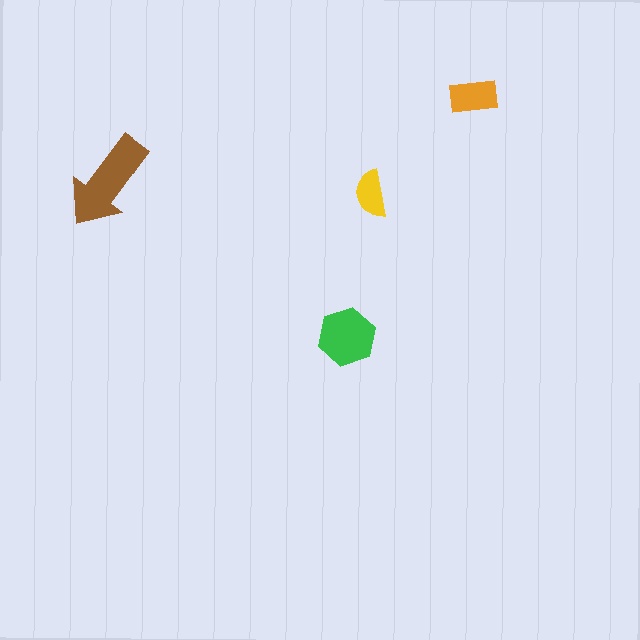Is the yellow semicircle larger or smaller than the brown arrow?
Smaller.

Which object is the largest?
The brown arrow.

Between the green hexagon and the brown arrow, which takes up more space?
The brown arrow.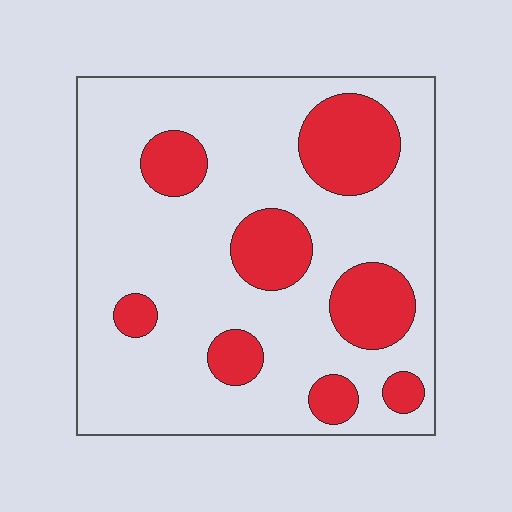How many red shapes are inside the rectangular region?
8.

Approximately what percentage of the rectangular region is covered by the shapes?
Approximately 25%.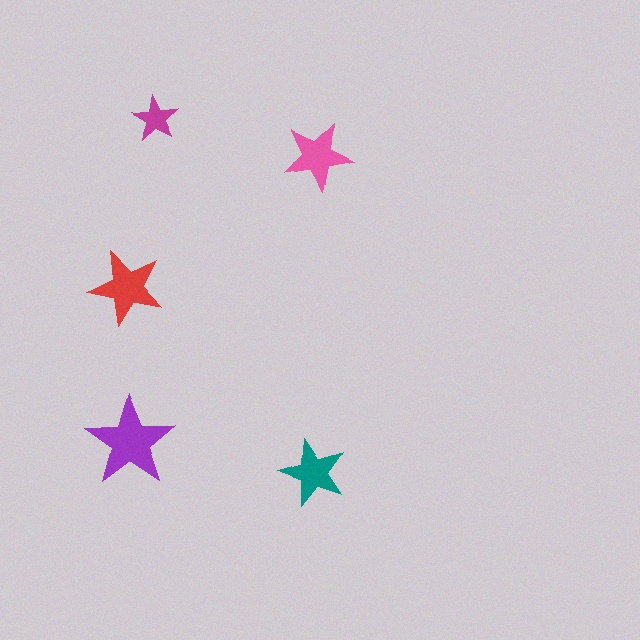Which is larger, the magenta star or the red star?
The red one.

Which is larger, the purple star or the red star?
The purple one.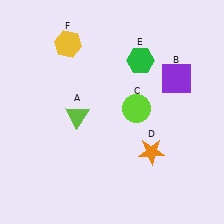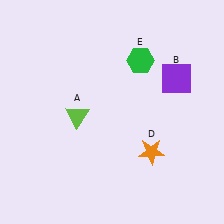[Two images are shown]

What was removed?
The lime circle (C), the yellow hexagon (F) were removed in Image 2.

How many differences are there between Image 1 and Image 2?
There are 2 differences between the two images.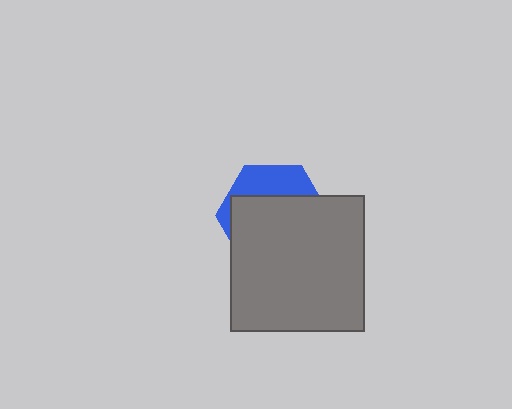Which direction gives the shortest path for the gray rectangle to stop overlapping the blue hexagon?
Moving down gives the shortest separation.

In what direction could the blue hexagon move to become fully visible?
The blue hexagon could move up. That would shift it out from behind the gray rectangle entirely.